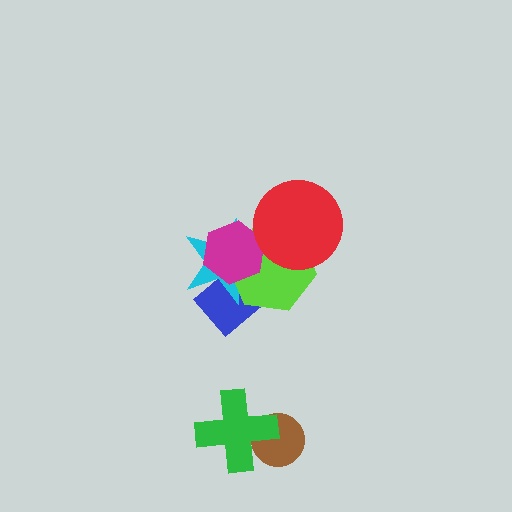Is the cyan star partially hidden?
Yes, it is partially covered by another shape.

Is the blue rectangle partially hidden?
Yes, it is partially covered by another shape.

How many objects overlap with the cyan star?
3 objects overlap with the cyan star.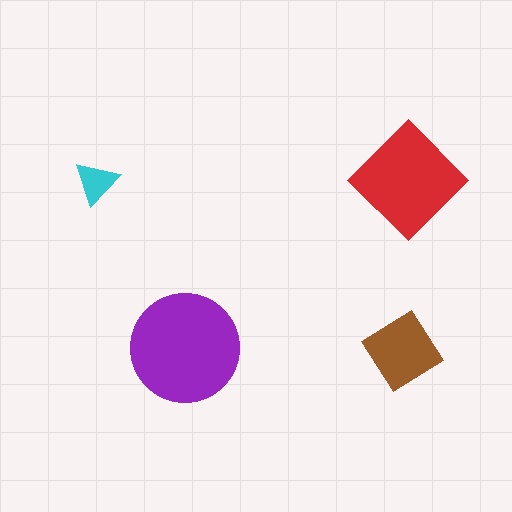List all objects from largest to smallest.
The purple circle, the red diamond, the brown diamond, the cyan triangle.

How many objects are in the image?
There are 4 objects in the image.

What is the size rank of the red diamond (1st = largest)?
2nd.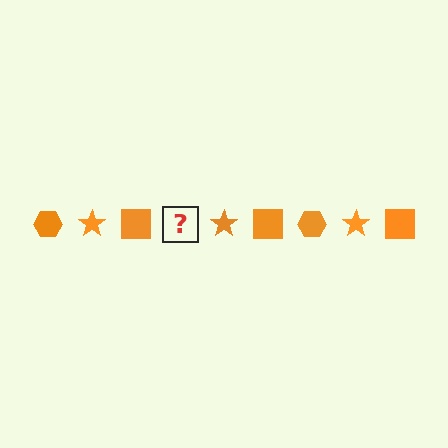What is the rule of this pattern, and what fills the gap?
The rule is that the pattern cycles through hexagon, star, square shapes in orange. The gap should be filled with an orange hexagon.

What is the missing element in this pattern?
The missing element is an orange hexagon.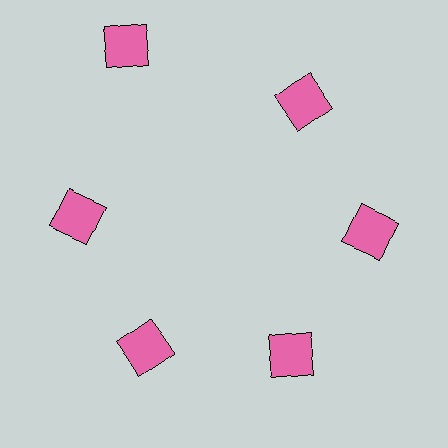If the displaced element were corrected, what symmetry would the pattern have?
It would have 6-fold rotational symmetry — the pattern would map onto itself every 60 degrees.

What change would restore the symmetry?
The symmetry would be restored by moving it inward, back onto the ring so that all 6 squares sit at equal angles and equal distance from the center.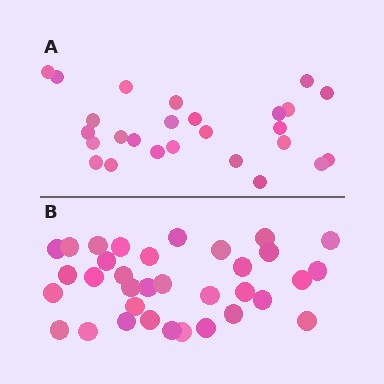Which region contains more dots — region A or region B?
Region B (the bottom region) has more dots.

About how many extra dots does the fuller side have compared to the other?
Region B has roughly 8 or so more dots than region A.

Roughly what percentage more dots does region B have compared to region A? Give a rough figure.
About 30% more.